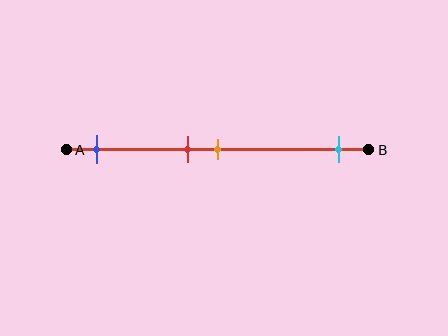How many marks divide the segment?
There are 4 marks dividing the segment.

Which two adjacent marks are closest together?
The red and orange marks are the closest adjacent pair.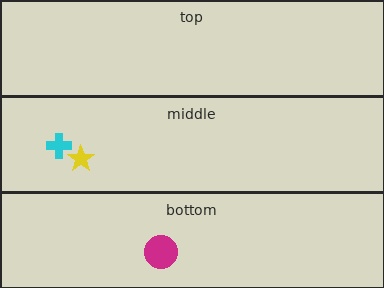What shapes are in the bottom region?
The magenta circle.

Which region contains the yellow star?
The middle region.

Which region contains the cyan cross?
The middle region.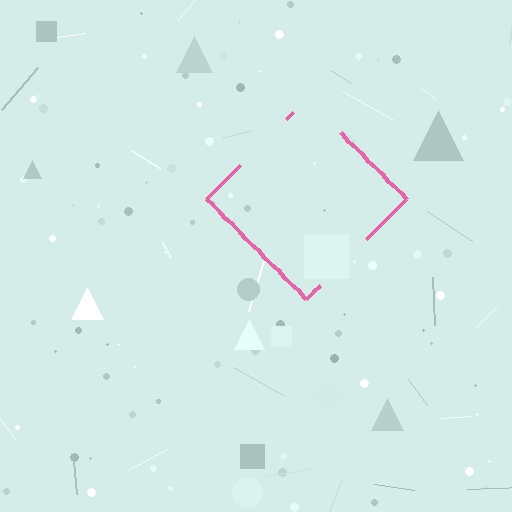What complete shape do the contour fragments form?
The contour fragments form a diamond.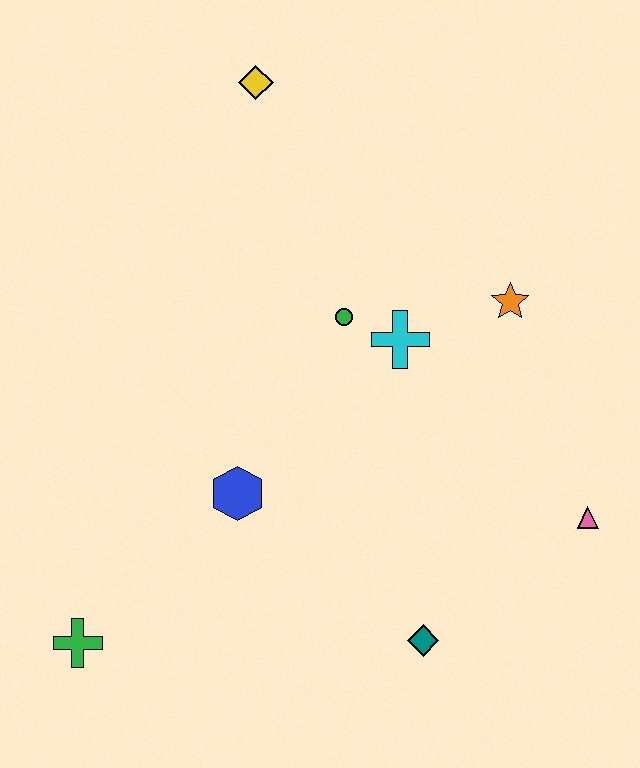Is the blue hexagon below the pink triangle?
No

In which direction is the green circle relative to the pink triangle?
The green circle is to the left of the pink triangle.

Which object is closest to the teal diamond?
The pink triangle is closest to the teal diamond.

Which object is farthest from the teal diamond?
The yellow diamond is farthest from the teal diamond.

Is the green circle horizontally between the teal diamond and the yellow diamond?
Yes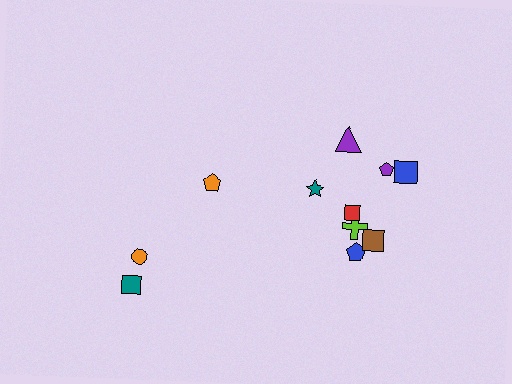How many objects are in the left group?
There are 3 objects.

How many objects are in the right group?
There are 8 objects.